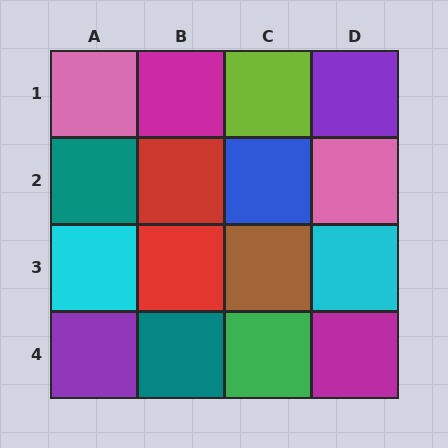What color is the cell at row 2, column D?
Pink.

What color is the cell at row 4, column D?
Magenta.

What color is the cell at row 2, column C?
Blue.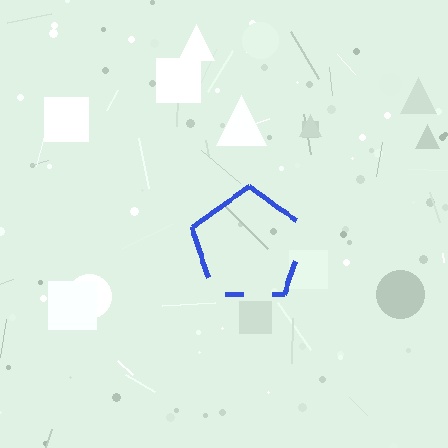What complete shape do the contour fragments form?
The contour fragments form a pentagon.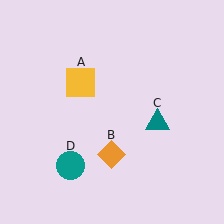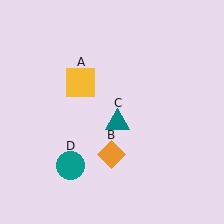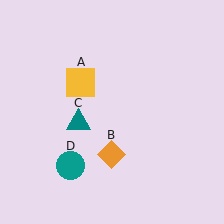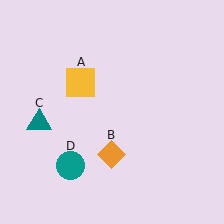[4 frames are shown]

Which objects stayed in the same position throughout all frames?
Yellow square (object A) and orange diamond (object B) and teal circle (object D) remained stationary.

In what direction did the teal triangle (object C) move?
The teal triangle (object C) moved left.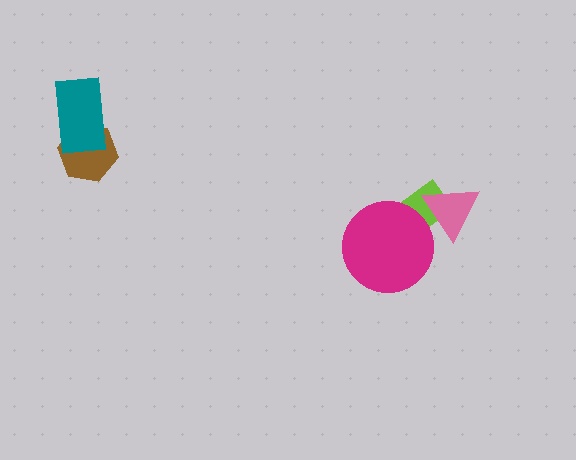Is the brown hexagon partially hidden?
Yes, it is partially covered by another shape.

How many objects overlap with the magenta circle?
1 object overlaps with the magenta circle.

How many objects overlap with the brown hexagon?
1 object overlaps with the brown hexagon.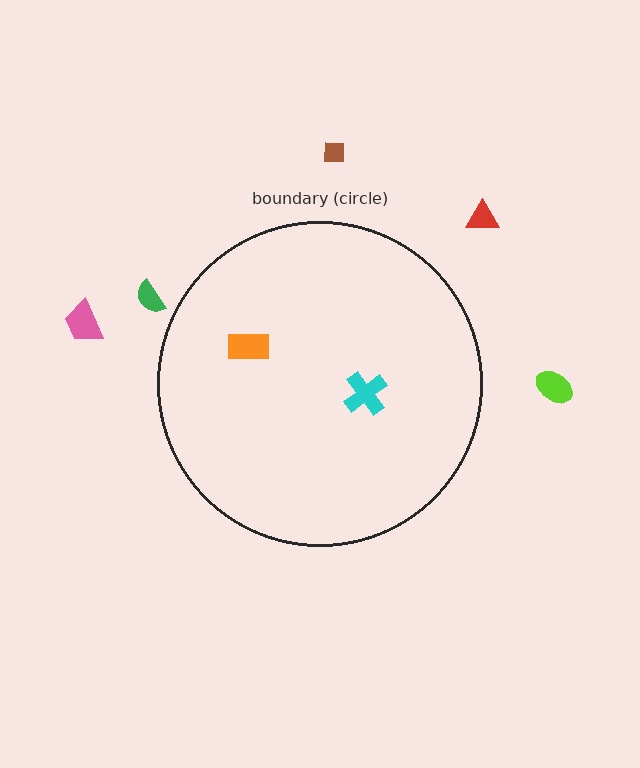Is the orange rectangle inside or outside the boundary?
Inside.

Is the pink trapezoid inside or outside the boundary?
Outside.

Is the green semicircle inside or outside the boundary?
Outside.